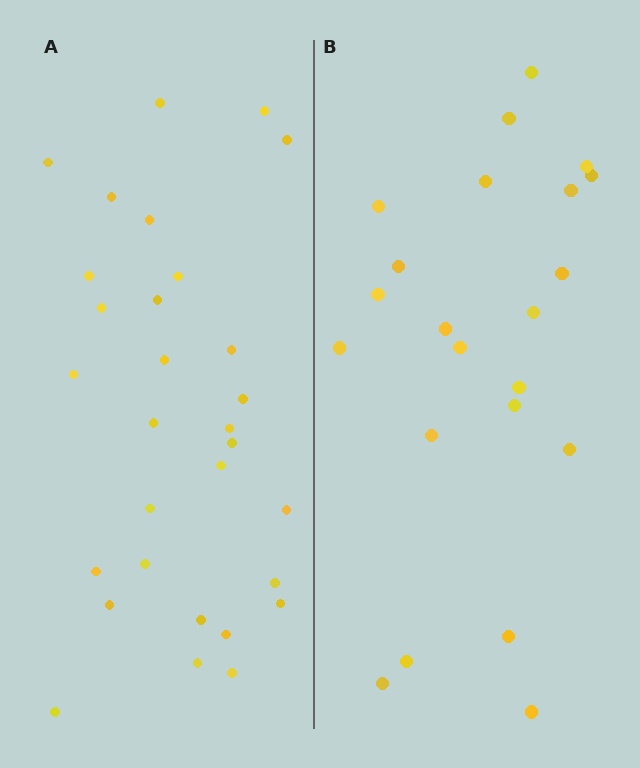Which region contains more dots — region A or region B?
Region A (the left region) has more dots.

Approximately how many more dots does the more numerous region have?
Region A has roughly 8 or so more dots than region B.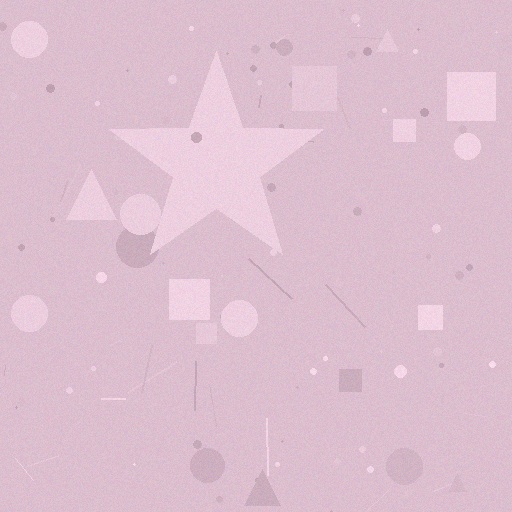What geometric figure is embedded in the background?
A star is embedded in the background.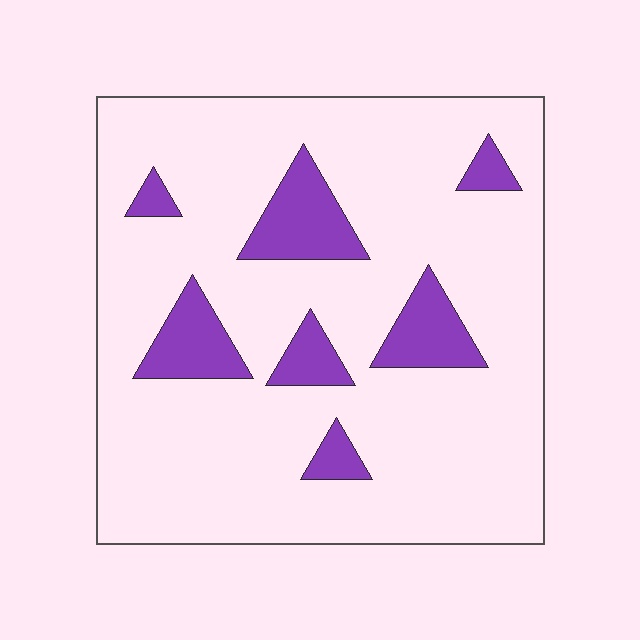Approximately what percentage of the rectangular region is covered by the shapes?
Approximately 15%.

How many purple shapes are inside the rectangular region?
7.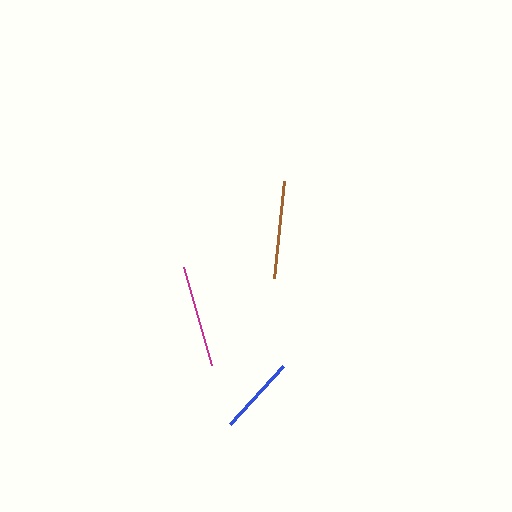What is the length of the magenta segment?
The magenta segment is approximately 102 pixels long.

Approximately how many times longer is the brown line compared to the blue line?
The brown line is approximately 1.2 times the length of the blue line.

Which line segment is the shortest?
The blue line is the shortest at approximately 79 pixels.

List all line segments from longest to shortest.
From longest to shortest: magenta, brown, blue.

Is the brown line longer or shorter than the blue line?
The brown line is longer than the blue line.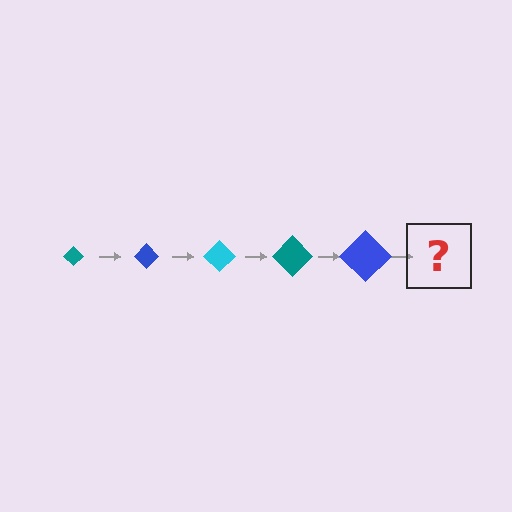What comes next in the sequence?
The next element should be a cyan diamond, larger than the previous one.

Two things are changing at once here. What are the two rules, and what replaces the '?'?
The two rules are that the diamond grows larger each step and the color cycles through teal, blue, and cyan. The '?' should be a cyan diamond, larger than the previous one.